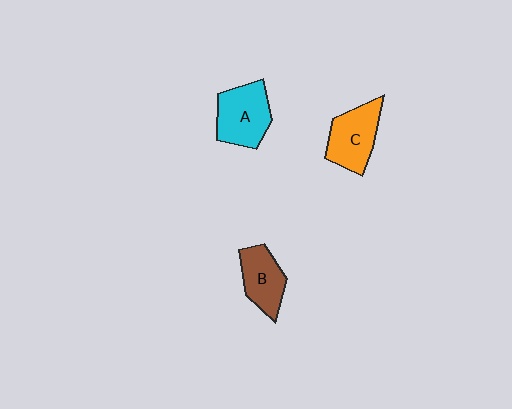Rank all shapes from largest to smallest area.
From largest to smallest: A (cyan), C (orange), B (brown).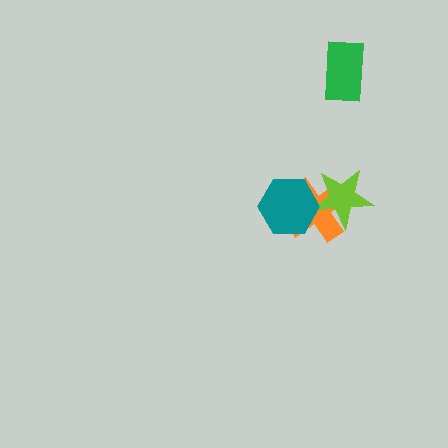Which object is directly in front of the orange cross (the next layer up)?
The lime star is directly in front of the orange cross.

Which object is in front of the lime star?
The teal hexagon is in front of the lime star.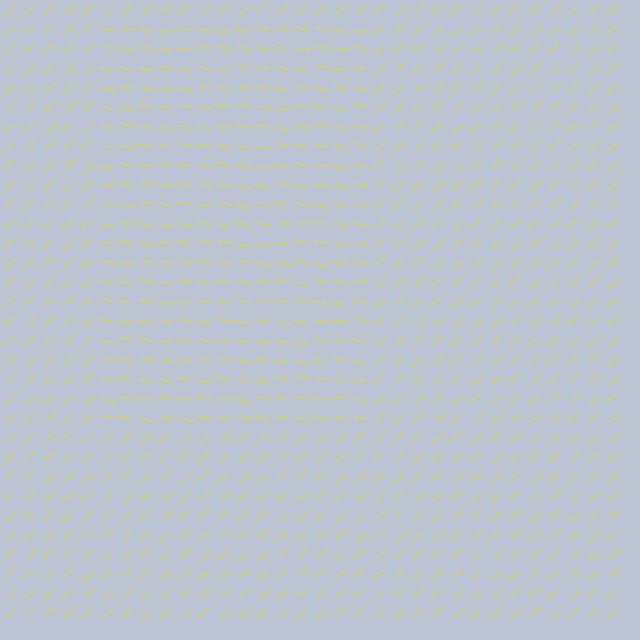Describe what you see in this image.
The image is filled with small yellow line segments. A rectangle region in the image has lines oriented differently from the surrounding lines, creating a visible texture boundary.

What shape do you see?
I see a rectangle.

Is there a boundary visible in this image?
Yes, there is a texture boundary formed by a change in line orientation.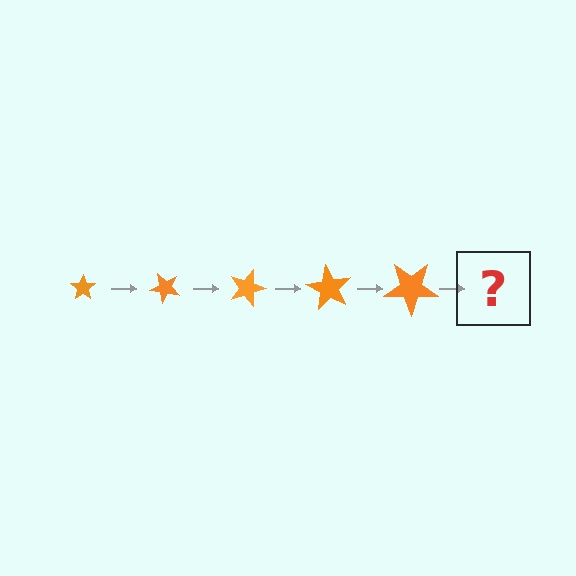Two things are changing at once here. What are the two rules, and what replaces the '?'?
The two rules are that the star grows larger each step and it rotates 45 degrees each step. The '?' should be a star, larger than the previous one and rotated 225 degrees from the start.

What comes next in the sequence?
The next element should be a star, larger than the previous one and rotated 225 degrees from the start.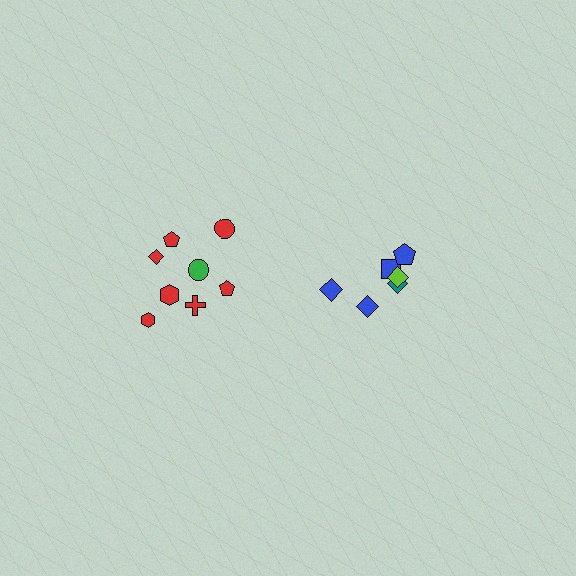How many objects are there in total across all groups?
There are 14 objects.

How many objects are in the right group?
There are 6 objects.